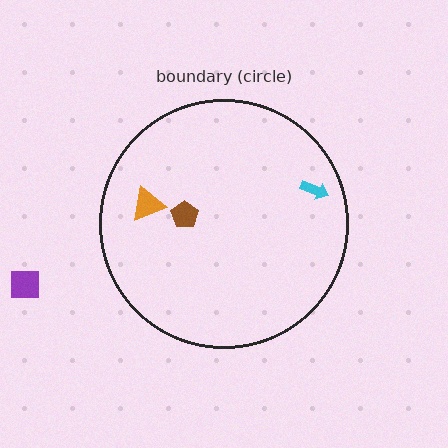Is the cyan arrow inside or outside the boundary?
Inside.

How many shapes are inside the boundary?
3 inside, 1 outside.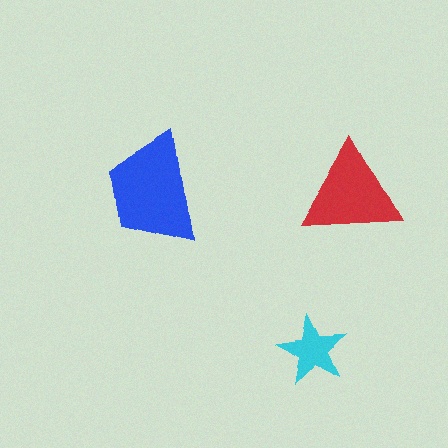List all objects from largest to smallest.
The blue trapezoid, the red triangle, the cyan star.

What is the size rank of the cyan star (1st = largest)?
3rd.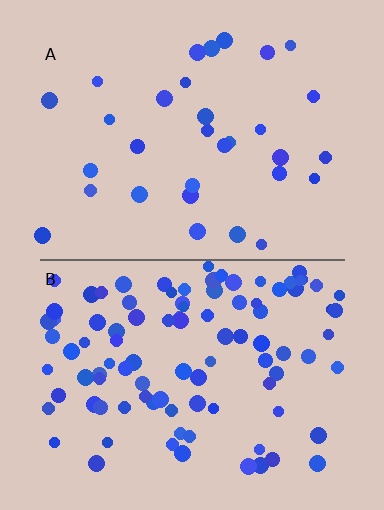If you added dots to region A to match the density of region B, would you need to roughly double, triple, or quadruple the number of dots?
Approximately triple.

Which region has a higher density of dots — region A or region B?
B (the bottom).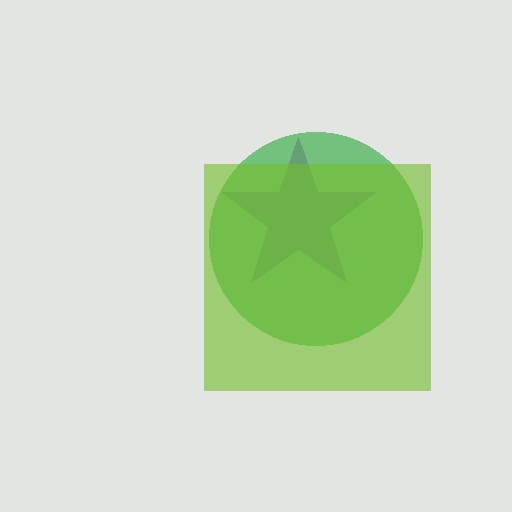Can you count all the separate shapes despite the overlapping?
Yes, there are 3 separate shapes.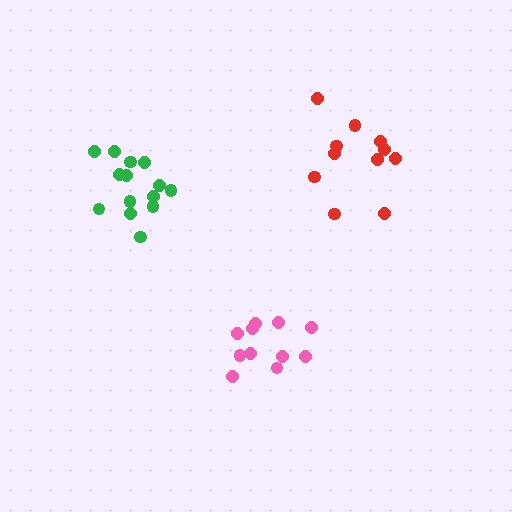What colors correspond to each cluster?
The clusters are colored: green, pink, red.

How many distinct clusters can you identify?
There are 3 distinct clusters.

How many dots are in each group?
Group 1: 14 dots, Group 2: 11 dots, Group 3: 11 dots (36 total).